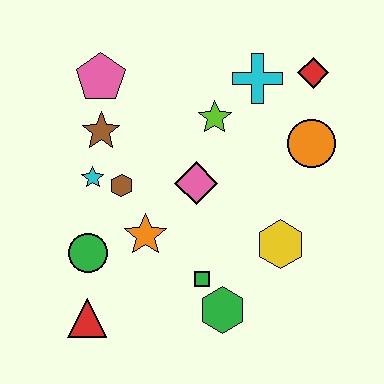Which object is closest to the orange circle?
The red diamond is closest to the orange circle.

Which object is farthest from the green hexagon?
The pink pentagon is farthest from the green hexagon.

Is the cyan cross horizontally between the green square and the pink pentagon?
No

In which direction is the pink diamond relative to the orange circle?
The pink diamond is to the left of the orange circle.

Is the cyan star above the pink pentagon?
No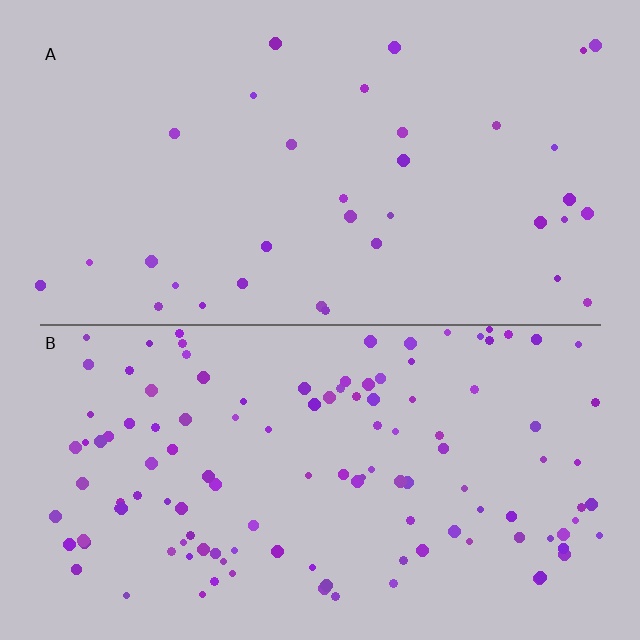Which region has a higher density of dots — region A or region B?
B (the bottom).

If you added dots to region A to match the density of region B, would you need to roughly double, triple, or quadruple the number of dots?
Approximately quadruple.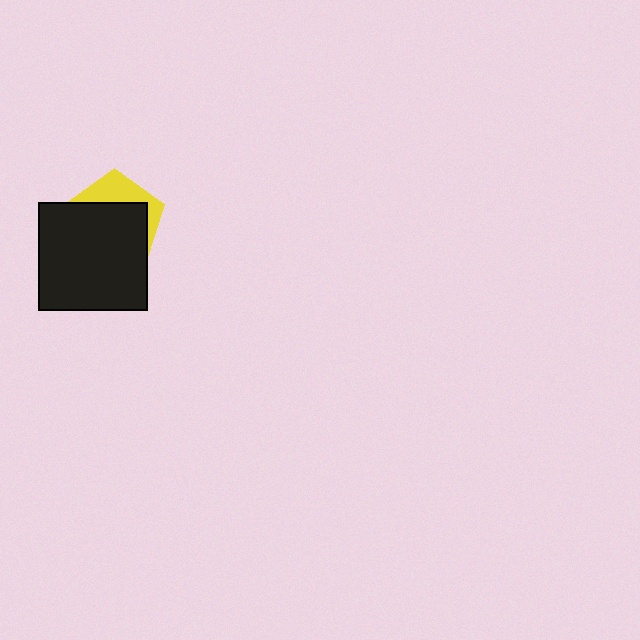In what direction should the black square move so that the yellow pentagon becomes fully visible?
The black square should move down. That is the shortest direction to clear the overlap and leave the yellow pentagon fully visible.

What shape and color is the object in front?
The object in front is a black square.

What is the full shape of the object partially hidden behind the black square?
The partially hidden object is a yellow pentagon.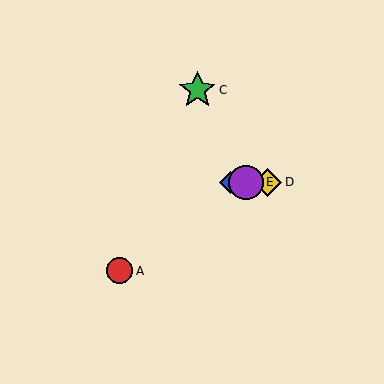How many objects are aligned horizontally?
3 objects (B, D, E) are aligned horizontally.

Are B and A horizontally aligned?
No, B is at y≈182 and A is at y≈271.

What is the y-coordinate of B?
Object B is at y≈182.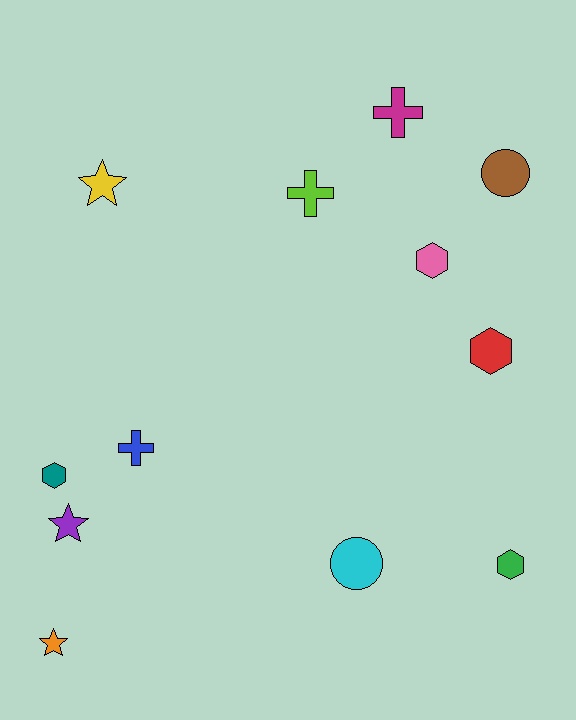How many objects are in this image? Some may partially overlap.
There are 12 objects.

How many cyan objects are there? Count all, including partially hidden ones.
There is 1 cyan object.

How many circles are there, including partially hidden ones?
There are 2 circles.